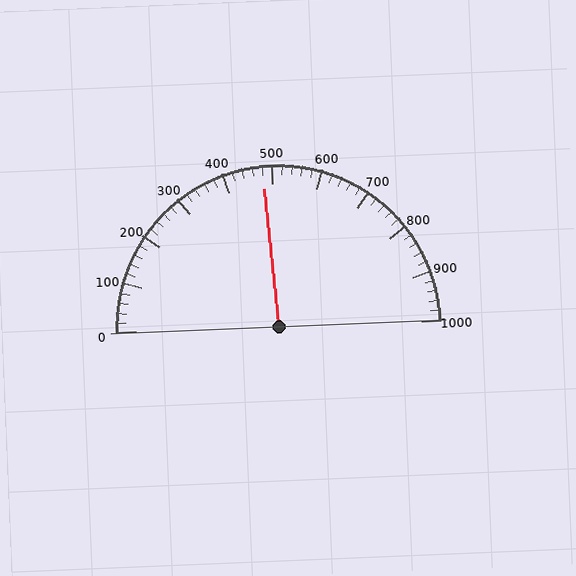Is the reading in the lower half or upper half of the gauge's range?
The reading is in the lower half of the range (0 to 1000).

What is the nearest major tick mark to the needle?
The nearest major tick mark is 500.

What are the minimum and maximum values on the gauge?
The gauge ranges from 0 to 1000.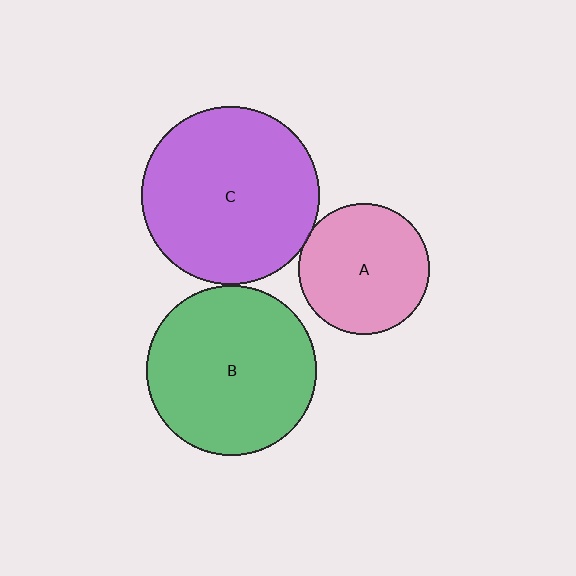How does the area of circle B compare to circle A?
Approximately 1.7 times.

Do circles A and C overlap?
Yes.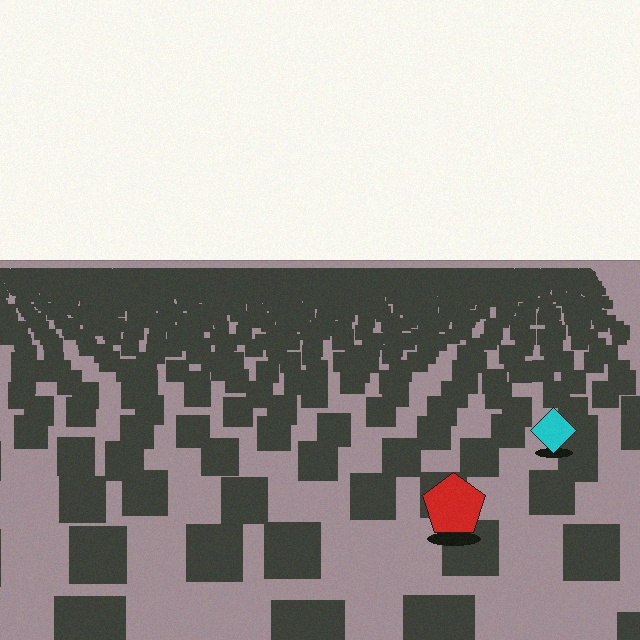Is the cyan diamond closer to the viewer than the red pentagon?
No. The red pentagon is closer — you can tell from the texture gradient: the ground texture is coarser near it.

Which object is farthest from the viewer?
The cyan diamond is farthest from the viewer. It appears smaller and the ground texture around it is denser.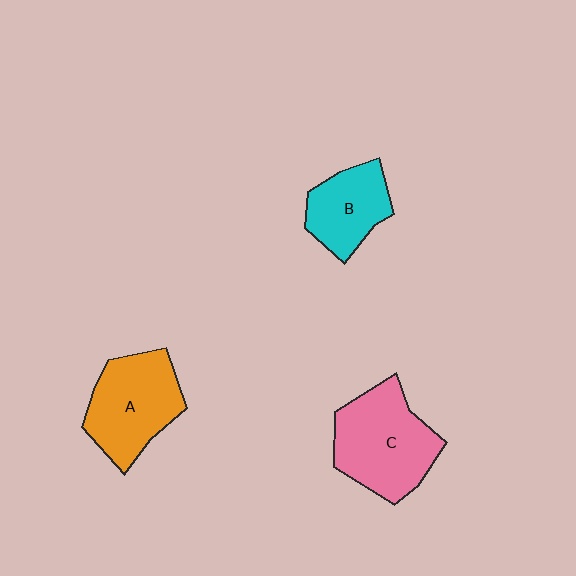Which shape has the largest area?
Shape C (pink).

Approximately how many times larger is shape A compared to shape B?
Approximately 1.4 times.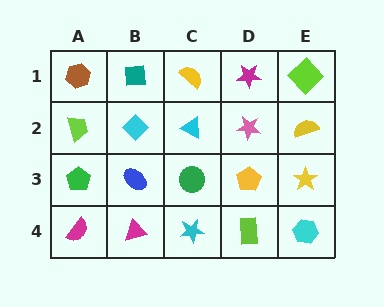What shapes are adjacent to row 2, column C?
A yellow semicircle (row 1, column C), a green circle (row 3, column C), a cyan diamond (row 2, column B), a pink star (row 2, column D).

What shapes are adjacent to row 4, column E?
A yellow star (row 3, column E), a lime rectangle (row 4, column D).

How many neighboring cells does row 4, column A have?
2.